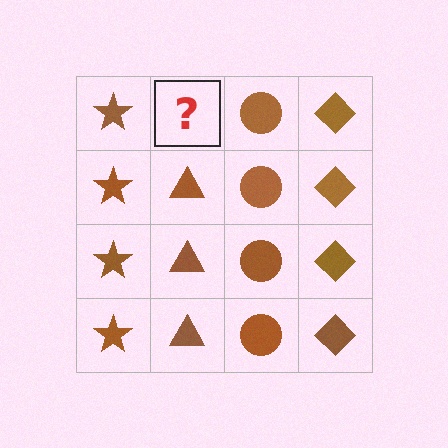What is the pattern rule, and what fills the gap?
The rule is that each column has a consistent shape. The gap should be filled with a brown triangle.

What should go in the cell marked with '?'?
The missing cell should contain a brown triangle.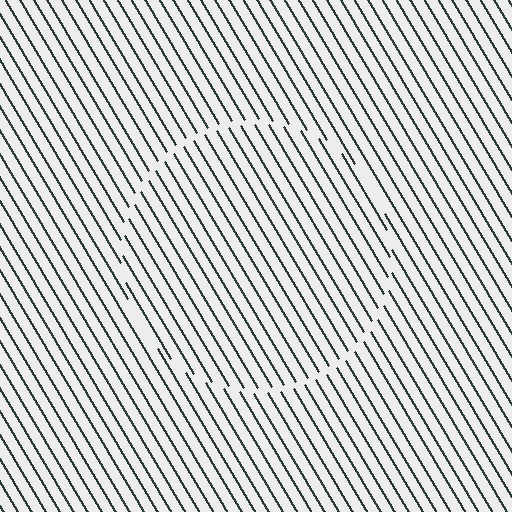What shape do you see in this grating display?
An illusory circle. The interior of the shape contains the same grating, shifted by half a period — the contour is defined by the phase discontinuity where line-ends from the inner and outer gratings abut.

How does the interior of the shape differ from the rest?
The interior of the shape contains the same grating, shifted by half a period — the contour is defined by the phase discontinuity where line-ends from the inner and outer gratings abut.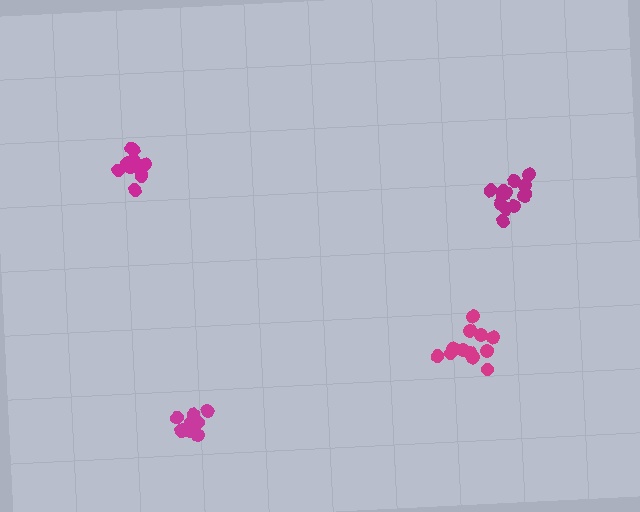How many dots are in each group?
Group 1: 11 dots, Group 2: 14 dots, Group 3: 12 dots, Group 4: 12 dots (49 total).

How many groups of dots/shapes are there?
There are 4 groups.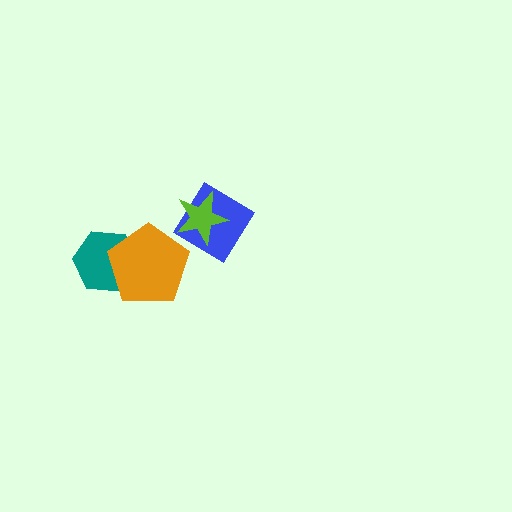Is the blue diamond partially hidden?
Yes, it is partially covered by another shape.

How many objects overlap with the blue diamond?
1 object overlaps with the blue diamond.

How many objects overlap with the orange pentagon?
1 object overlaps with the orange pentagon.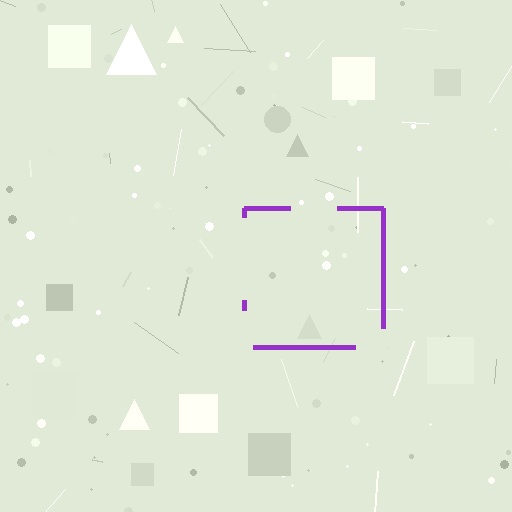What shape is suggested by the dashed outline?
The dashed outline suggests a square.